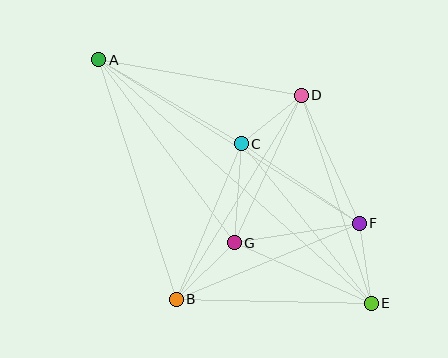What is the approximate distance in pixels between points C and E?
The distance between C and E is approximately 206 pixels.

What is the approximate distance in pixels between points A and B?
The distance between A and B is approximately 252 pixels.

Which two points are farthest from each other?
Points A and E are farthest from each other.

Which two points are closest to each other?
Points C and D are closest to each other.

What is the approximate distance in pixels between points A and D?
The distance between A and D is approximately 206 pixels.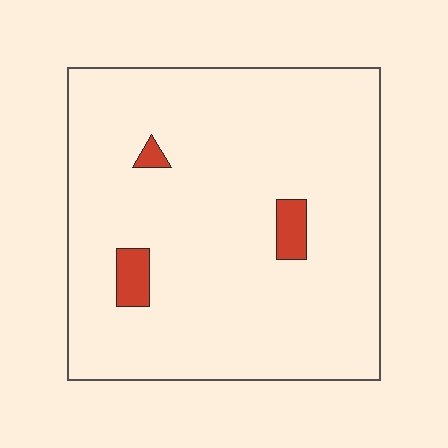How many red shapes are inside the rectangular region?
3.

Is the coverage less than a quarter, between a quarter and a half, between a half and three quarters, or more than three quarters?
Less than a quarter.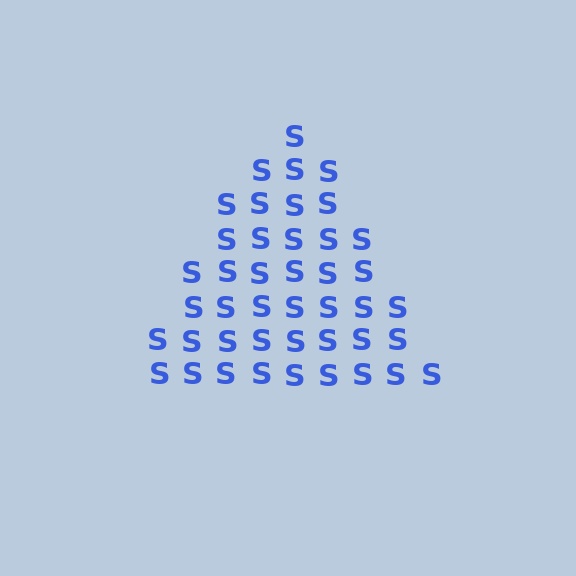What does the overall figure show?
The overall figure shows a triangle.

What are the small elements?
The small elements are letter S's.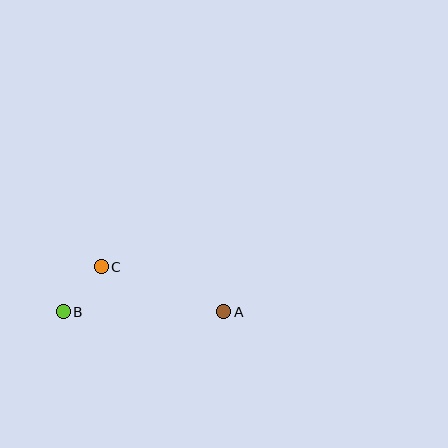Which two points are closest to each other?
Points B and C are closest to each other.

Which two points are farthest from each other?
Points A and B are farthest from each other.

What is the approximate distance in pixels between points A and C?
The distance between A and C is approximately 131 pixels.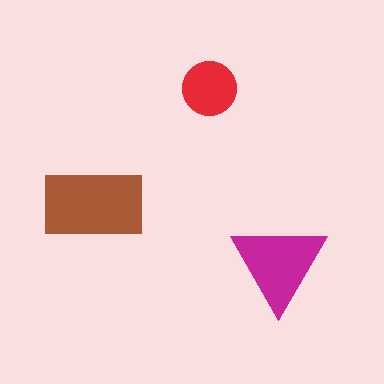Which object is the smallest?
The red circle.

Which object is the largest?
The brown rectangle.